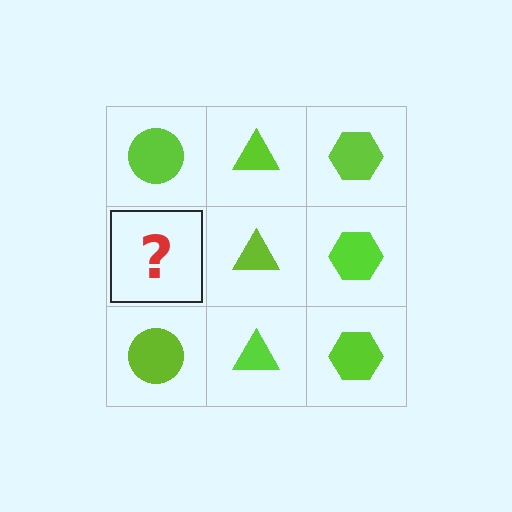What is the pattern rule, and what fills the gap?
The rule is that each column has a consistent shape. The gap should be filled with a lime circle.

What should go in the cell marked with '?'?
The missing cell should contain a lime circle.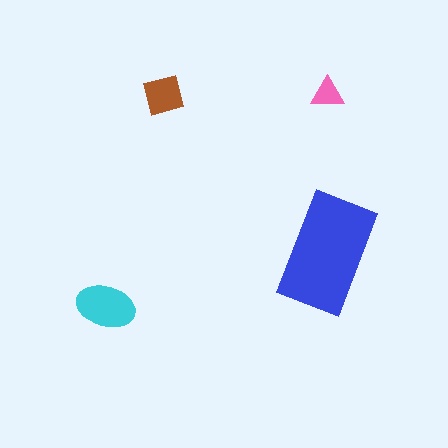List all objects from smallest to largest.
The pink triangle, the brown square, the cyan ellipse, the blue rectangle.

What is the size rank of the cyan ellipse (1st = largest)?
2nd.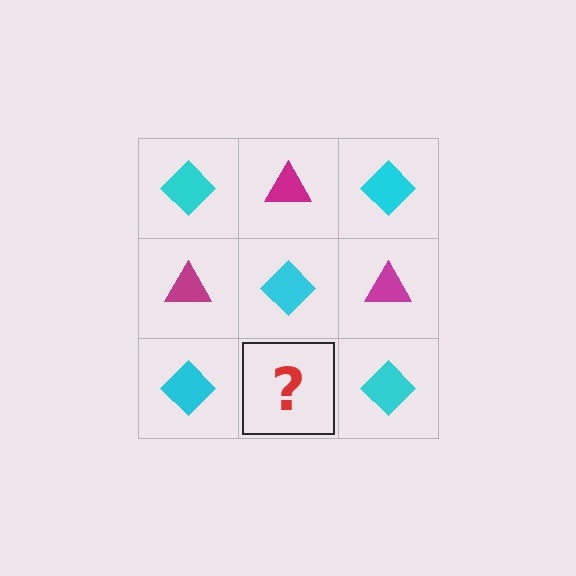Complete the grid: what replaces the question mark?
The question mark should be replaced with a magenta triangle.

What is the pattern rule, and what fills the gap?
The rule is that it alternates cyan diamond and magenta triangle in a checkerboard pattern. The gap should be filled with a magenta triangle.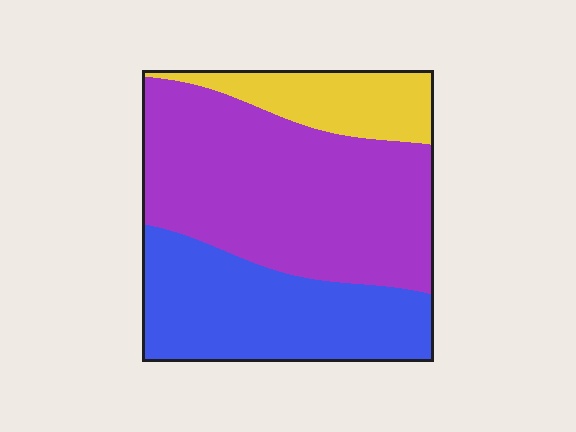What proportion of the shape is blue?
Blue takes up about one third (1/3) of the shape.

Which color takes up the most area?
Purple, at roughly 50%.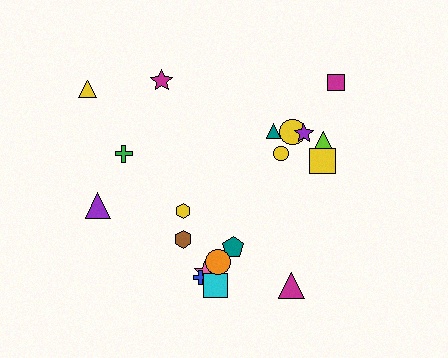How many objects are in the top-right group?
There are 7 objects.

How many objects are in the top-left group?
There are 4 objects.